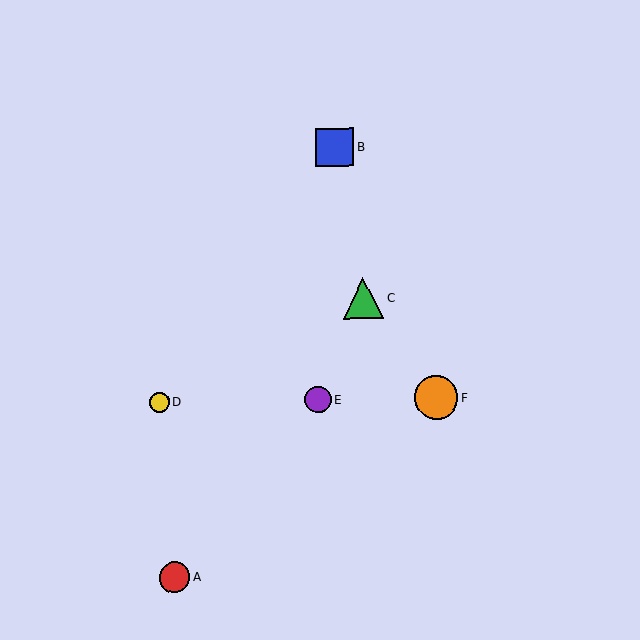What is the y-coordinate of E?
Object E is at y≈400.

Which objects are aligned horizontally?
Objects D, E, F are aligned horizontally.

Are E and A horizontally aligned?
No, E is at y≈400 and A is at y≈577.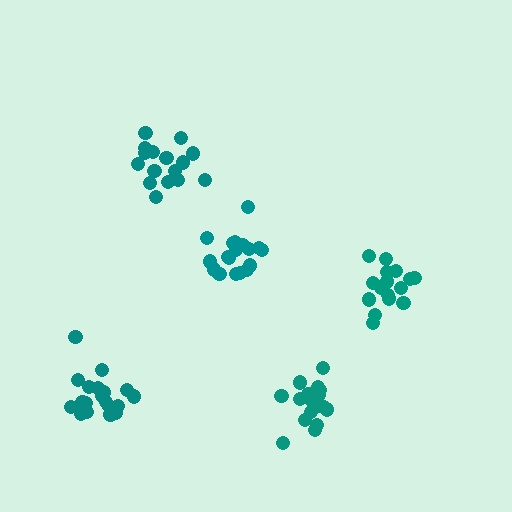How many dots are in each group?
Group 1: 17 dots, Group 2: 16 dots, Group 3: 19 dots, Group 4: 17 dots, Group 5: 18 dots (87 total).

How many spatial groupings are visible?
There are 5 spatial groupings.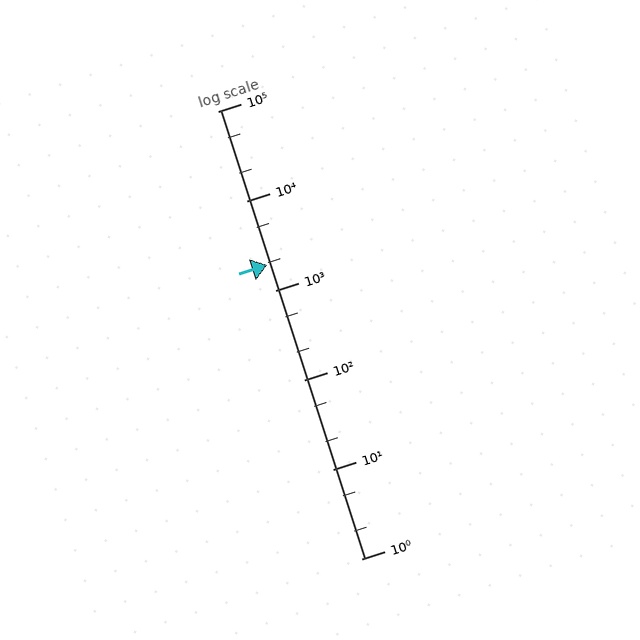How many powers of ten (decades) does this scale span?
The scale spans 5 decades, from 1 to 100000.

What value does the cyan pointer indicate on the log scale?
The pointer indicates approximately 1900.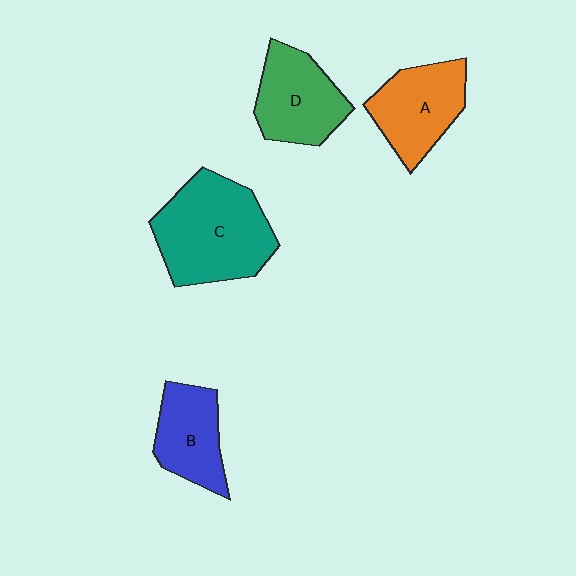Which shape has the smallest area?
Shape B (blue).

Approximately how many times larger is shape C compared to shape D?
Approximately 1.5 times.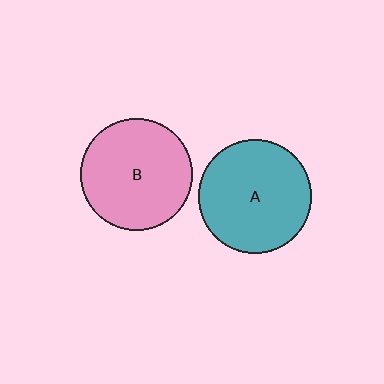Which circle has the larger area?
Circle A (teal).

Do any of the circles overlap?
No, none of the circles overlap.